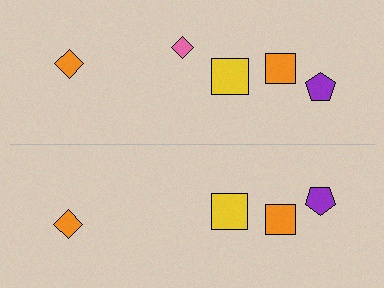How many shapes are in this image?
There are 9 shapes in this image.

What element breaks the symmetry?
A pink diamond is missing from the bottom side.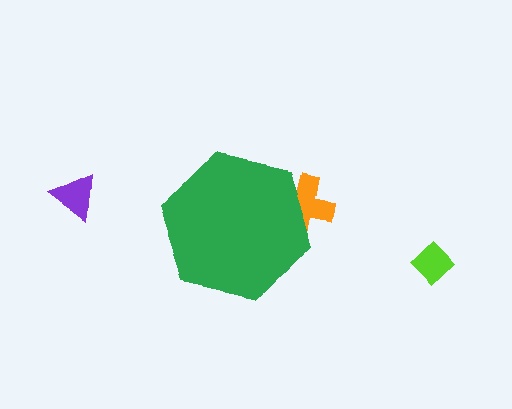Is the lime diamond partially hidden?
No, the lime diamond is fully visible.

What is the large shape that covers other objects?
A green hexagon.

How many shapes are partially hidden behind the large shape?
1 shape is partially hidden.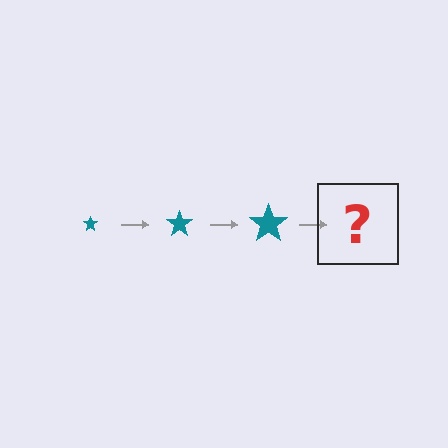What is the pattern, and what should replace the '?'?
The pattern is that the star gets progressively larger each step. The '?' should be a teal star, larger than the previous one.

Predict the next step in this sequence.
The next step is a teal star, larger than the previous one.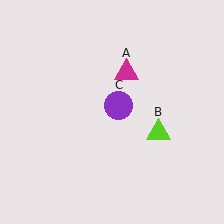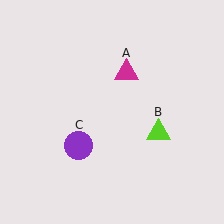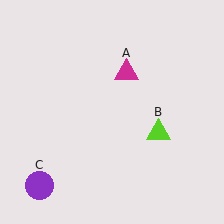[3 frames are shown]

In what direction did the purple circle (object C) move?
The purple circle (object C) moved down and to the left.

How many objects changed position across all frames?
1 object changed position: purple circle (object C).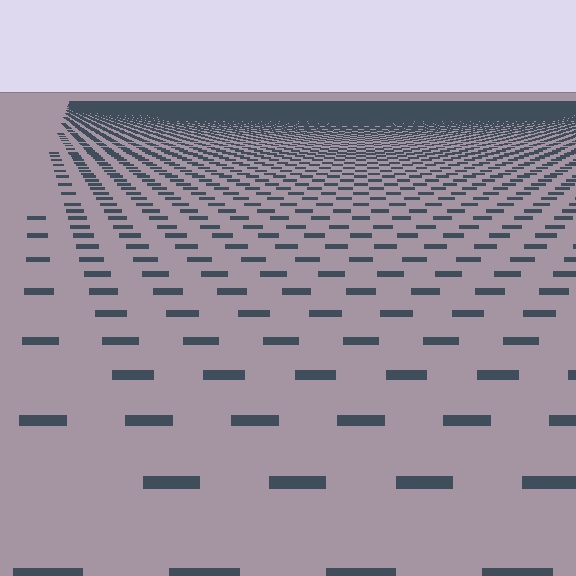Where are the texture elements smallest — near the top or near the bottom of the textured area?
Near the top.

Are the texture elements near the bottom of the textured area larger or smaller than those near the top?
Larger. Near the bottom, elements are closer to the viewer and appear at a bigger on-screen size.